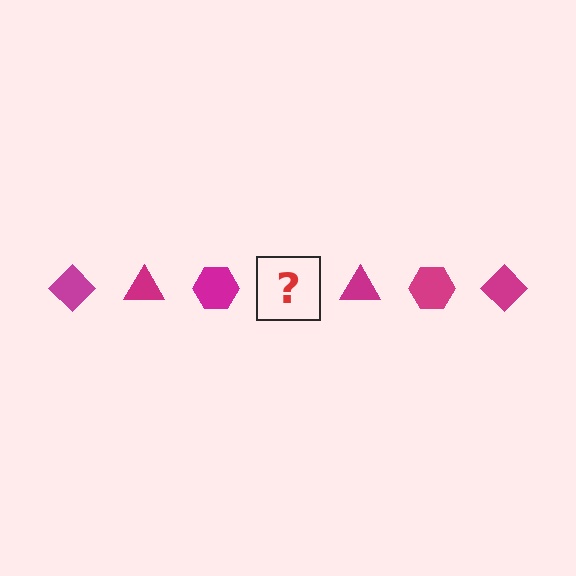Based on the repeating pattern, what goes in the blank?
The blank should be a magenta diamond.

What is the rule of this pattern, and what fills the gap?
The rule is that the pattern cycles through diamond, triangle, hexagon shapes in magenta. The gap should be filled with a magenta diamond.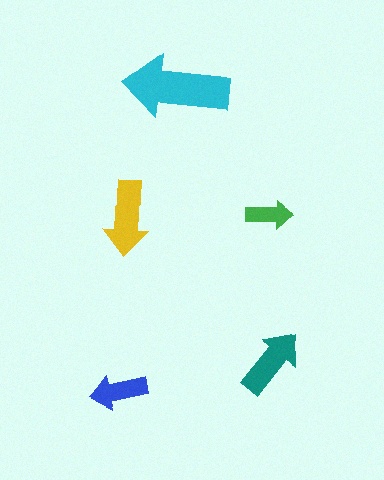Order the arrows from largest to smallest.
the cyan one, the yellow one, the teal one, the blue one, the green one.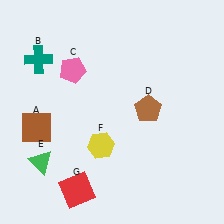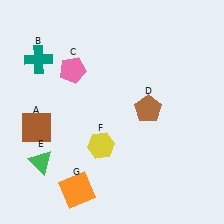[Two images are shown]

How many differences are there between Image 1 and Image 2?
There is 1 difference between the two images.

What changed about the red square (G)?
In Image 1, G is red. In Image 2, it changed to orange.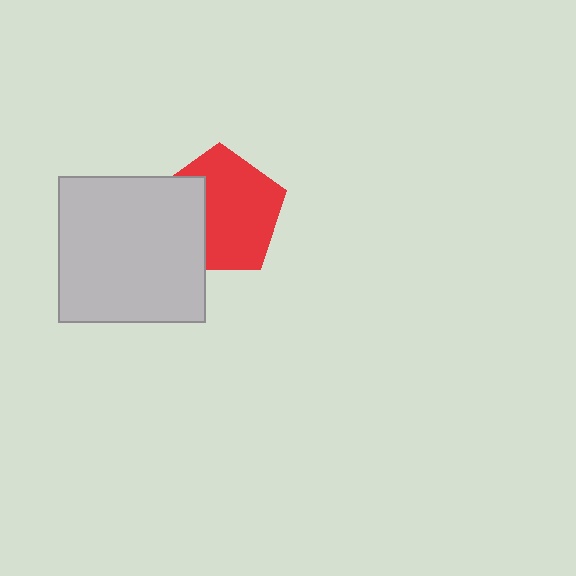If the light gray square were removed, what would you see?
You would see the complete red pentagon.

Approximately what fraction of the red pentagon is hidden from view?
Roughly 32% of the red pentagon is hidden behind the light gray square.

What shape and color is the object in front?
The object in front is a light gray square.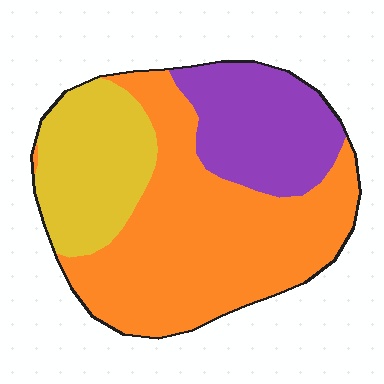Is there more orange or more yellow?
Orange.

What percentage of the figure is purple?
Purple covers 23% of the figure.